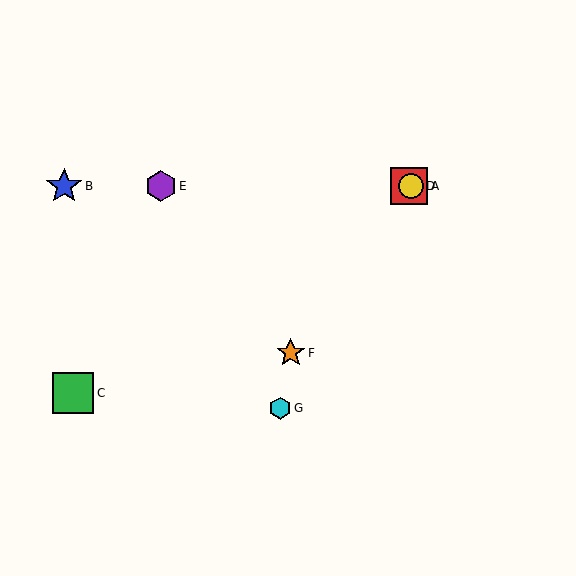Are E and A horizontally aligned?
Yes, both are at y≈186.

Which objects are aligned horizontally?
Objects A, B, D, E are aligned horizontally.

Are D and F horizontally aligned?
No, D is at y≈186 and F is at y≈353.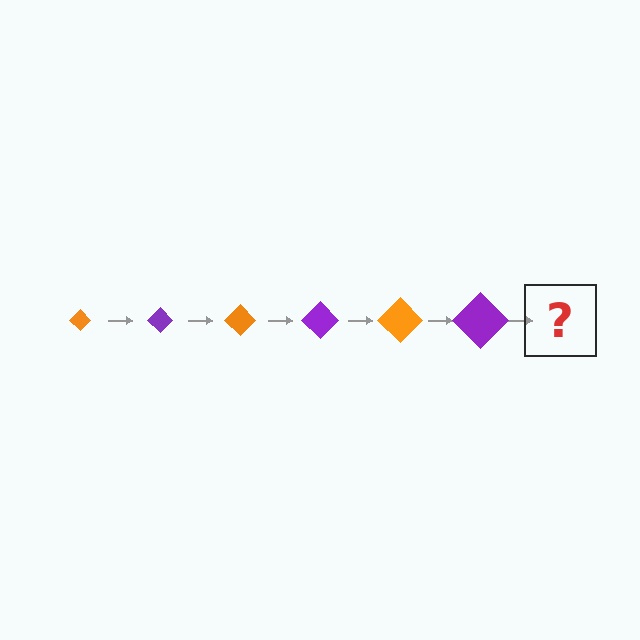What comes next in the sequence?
The next element should be an orange diamond, larger than the previous one.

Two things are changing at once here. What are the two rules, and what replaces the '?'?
The two rules are that the diamond grows larger each step and the color cycles through orange and purple. The '?' should be an orange diamond, larger than the previous one.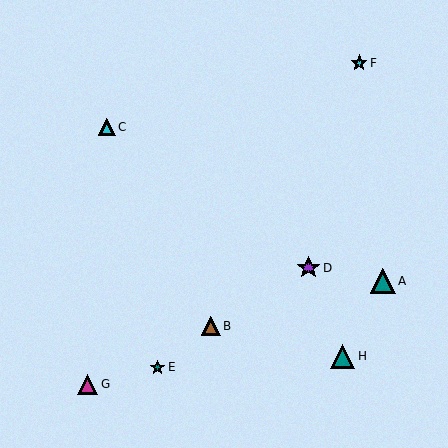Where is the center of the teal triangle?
The center of the teal triangle is at (343, 356).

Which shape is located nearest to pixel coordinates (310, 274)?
The purple star (labeled D) at (308, 268) is nearest to that location.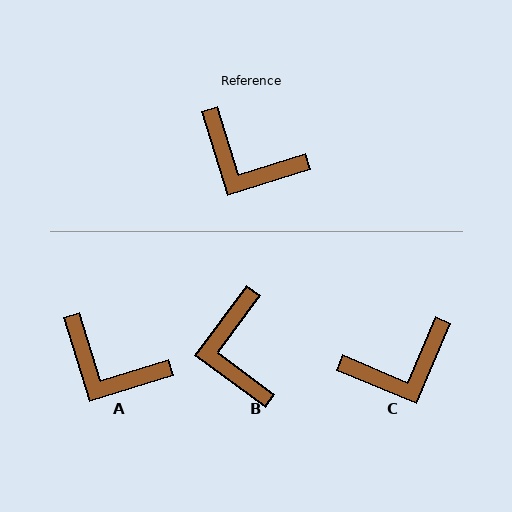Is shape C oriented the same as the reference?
No, it is off by about 50 degrees.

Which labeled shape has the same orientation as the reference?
A.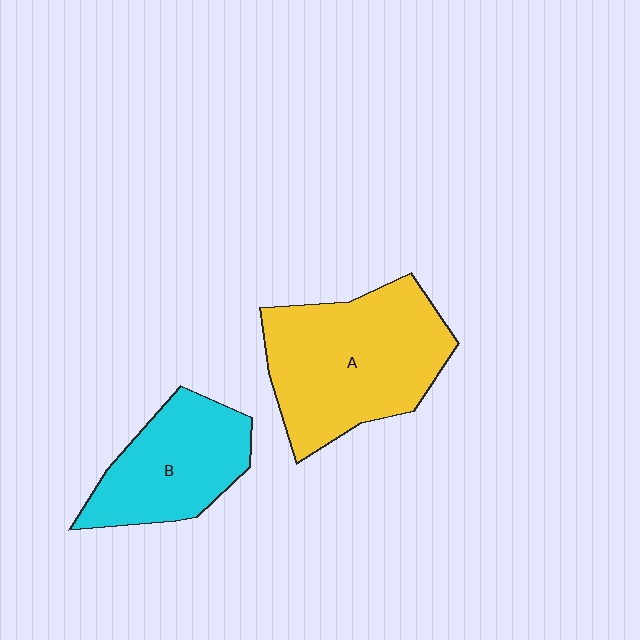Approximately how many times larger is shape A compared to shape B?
Approximately 1.5 times.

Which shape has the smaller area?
Shape B (cyan).